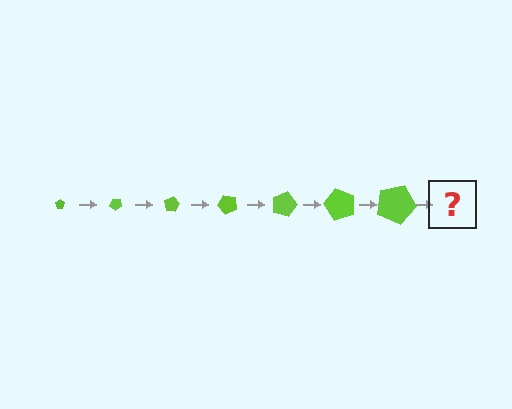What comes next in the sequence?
The next element should be a pentagon, larger than the previous one and rotated 280 degrees from the start.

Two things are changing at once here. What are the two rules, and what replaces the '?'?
The two rules are that the pentagon grows larger each step and it rotates 40 degrees each step. The '?' should be a pentagon, larger than the previous one and rotated 280 degrees from the start.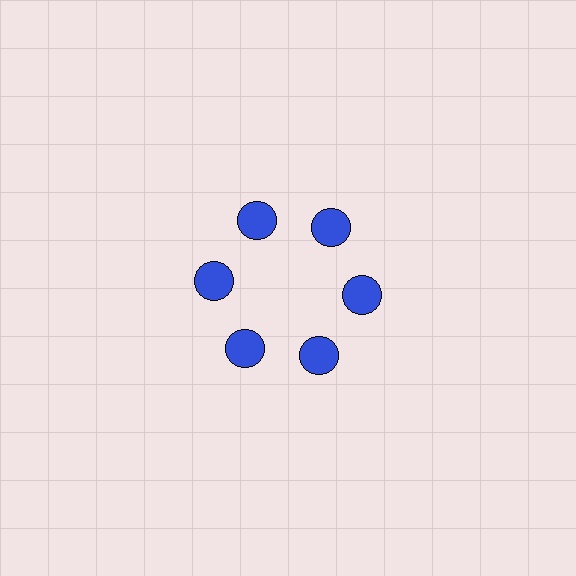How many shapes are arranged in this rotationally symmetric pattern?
There are 6 shapes, arranged in 6 groups of 1.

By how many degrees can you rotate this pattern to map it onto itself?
The pattern maps onto itself every 60 degrees of rotation.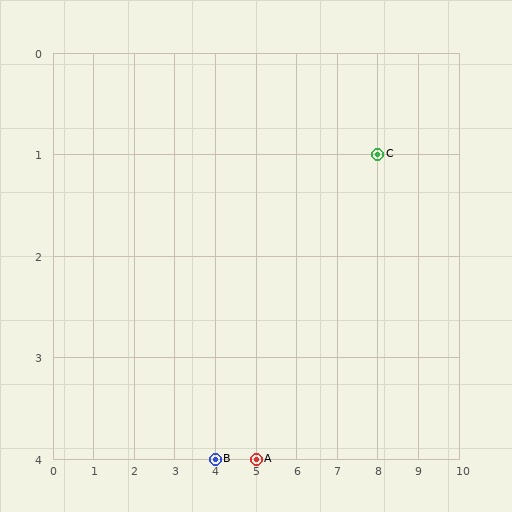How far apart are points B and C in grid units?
Points B and C are 4 columns and 3 rows apart (about 5.0 grid units diagonally).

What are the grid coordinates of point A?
Point A is at grid coordinates (5, 4).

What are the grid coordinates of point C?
Point C is at grid coordinates (8, 1).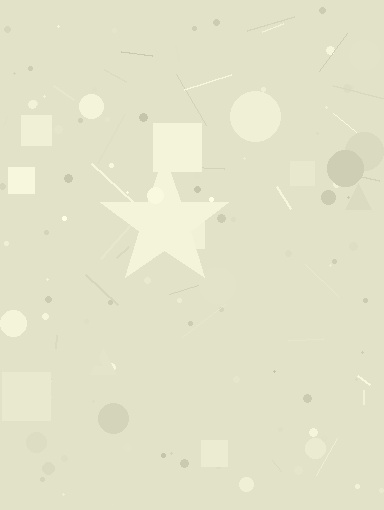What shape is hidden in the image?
A star is hidden in the image.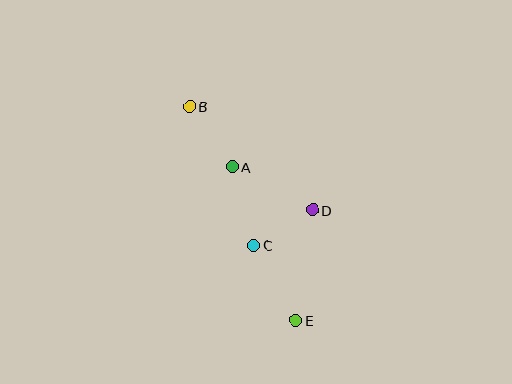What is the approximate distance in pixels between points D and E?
The distance between D and E is approximately 112 pixels.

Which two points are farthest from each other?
Points B and E are farthest from each other.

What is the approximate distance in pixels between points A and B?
The distance between A and B is approximately 74 pixels.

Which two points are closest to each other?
Points C and D are closest to each other.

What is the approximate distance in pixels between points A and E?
The distance between A and E is approximately 166 pixels.